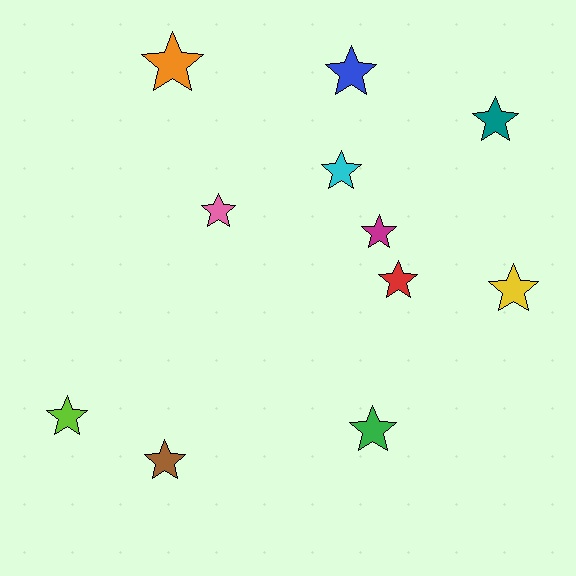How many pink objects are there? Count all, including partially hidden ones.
There is 1 pink object.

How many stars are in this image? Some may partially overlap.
There are 11 stars.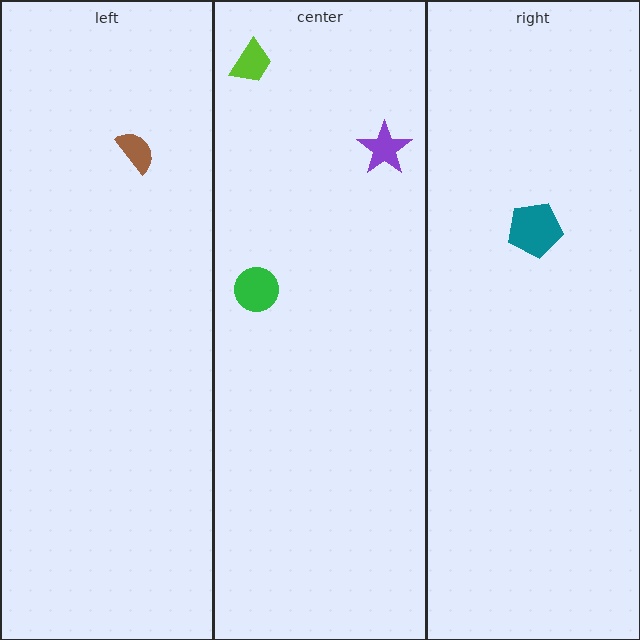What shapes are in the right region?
The teal pentagon.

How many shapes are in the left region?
1.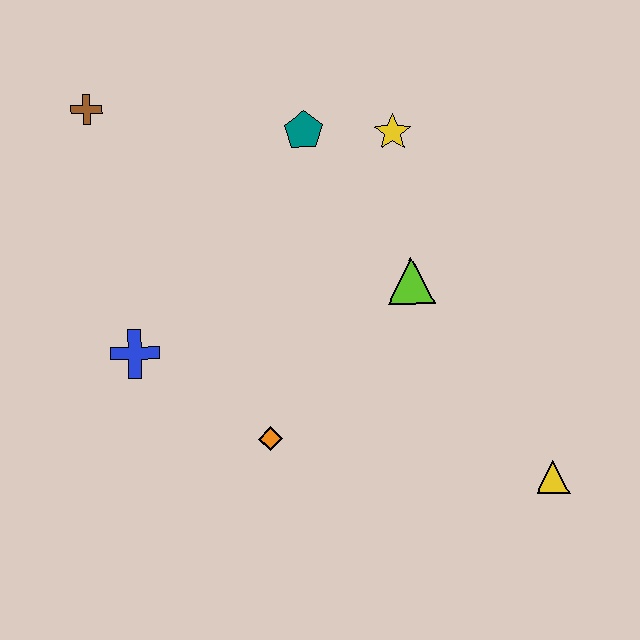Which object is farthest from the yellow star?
The yellow triangle is farthest from the yellow star.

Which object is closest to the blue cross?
The orange diamond is closest to the blue cross.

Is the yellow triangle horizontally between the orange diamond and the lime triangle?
No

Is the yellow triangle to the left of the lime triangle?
No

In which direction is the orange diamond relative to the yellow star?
The orange diamond is below the yellow star.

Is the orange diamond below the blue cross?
Yes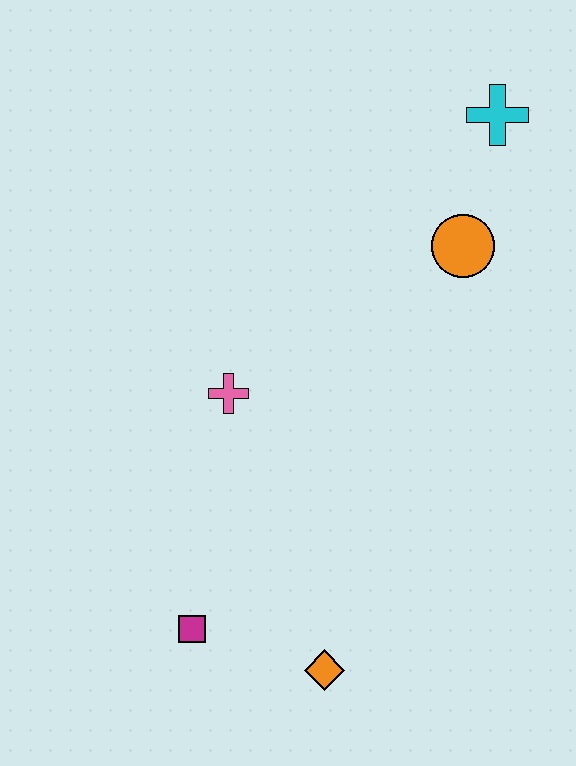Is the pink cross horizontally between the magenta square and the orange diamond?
Yes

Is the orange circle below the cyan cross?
Yes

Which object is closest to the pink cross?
The magenta square is closest to the pink cross.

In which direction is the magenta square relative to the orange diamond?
The magenta square is to the left of the orange diamond.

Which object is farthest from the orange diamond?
The cyan cross is farthest from the orange diamond.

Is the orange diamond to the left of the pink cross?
No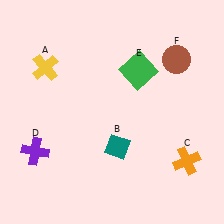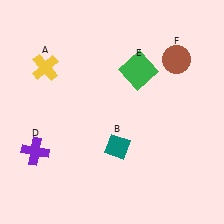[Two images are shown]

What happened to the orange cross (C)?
The orange cross (C) was removed in Image 2. It was in the bottom-right area of Image 1.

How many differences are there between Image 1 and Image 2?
There is 1 difference between the two images.